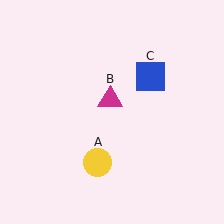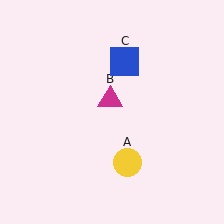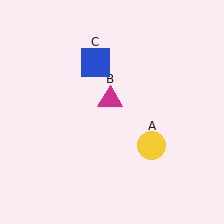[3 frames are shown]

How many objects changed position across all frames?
2 objects changed position: yellow circle (object A), blue square (object C).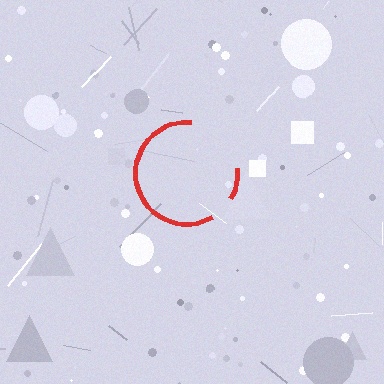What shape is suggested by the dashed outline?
The dashed outline suggests a circle.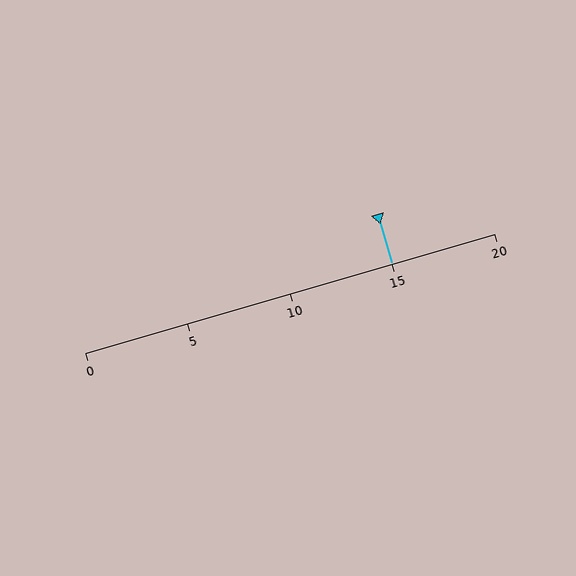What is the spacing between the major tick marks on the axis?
The major ticks are spaced 5 apart.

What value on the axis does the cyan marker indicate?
The marker indicates approximately 15.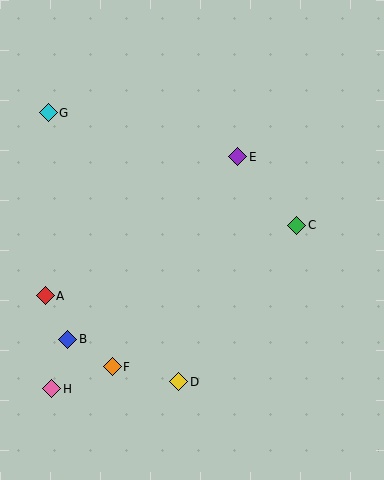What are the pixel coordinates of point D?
Point D is at (179, 382).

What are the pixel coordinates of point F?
Point F is at (112, 367).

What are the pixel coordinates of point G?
Point G is at (48, 113).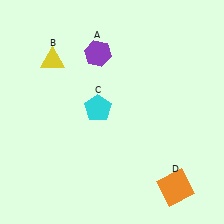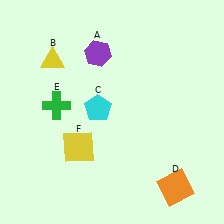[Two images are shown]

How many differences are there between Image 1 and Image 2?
There are 2 differences between the two images.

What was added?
A green cross (E), a yellow square (F) were added in Image 2.